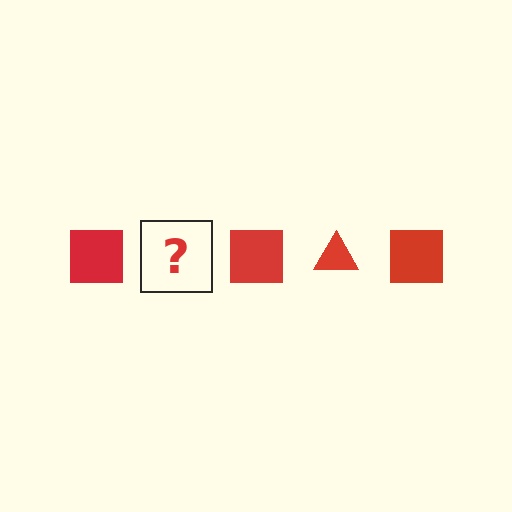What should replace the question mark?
The question mark should be replaced with a red triangle.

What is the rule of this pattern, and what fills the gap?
The rule is that the pattern cycles through square, triangle shapes in red. The gap should be filled with a red triangle.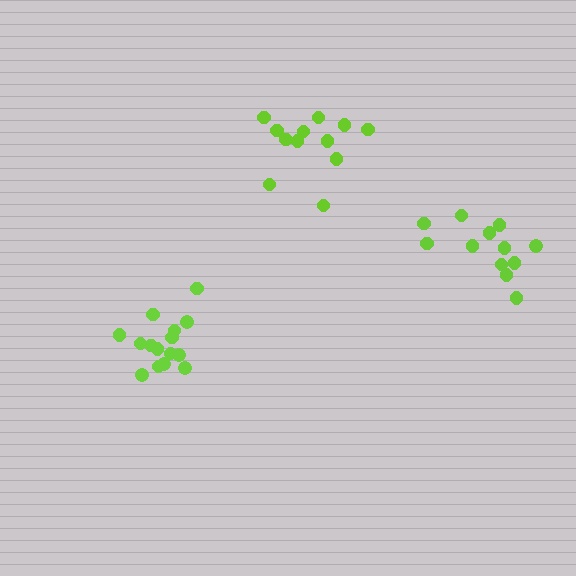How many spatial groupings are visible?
There are 3 spatial groupings.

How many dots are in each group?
Group 1: 12 dots, Group 2: 12 dots, Group 3: 15 dots (39 total).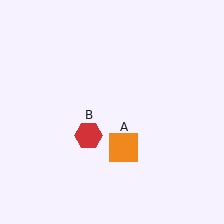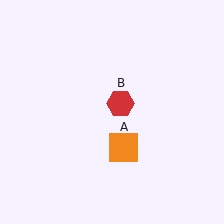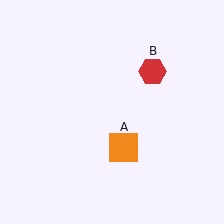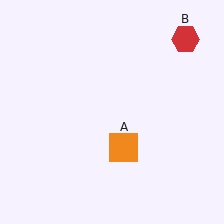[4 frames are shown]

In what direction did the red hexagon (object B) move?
The red hexagon (object B) moved up and to the right.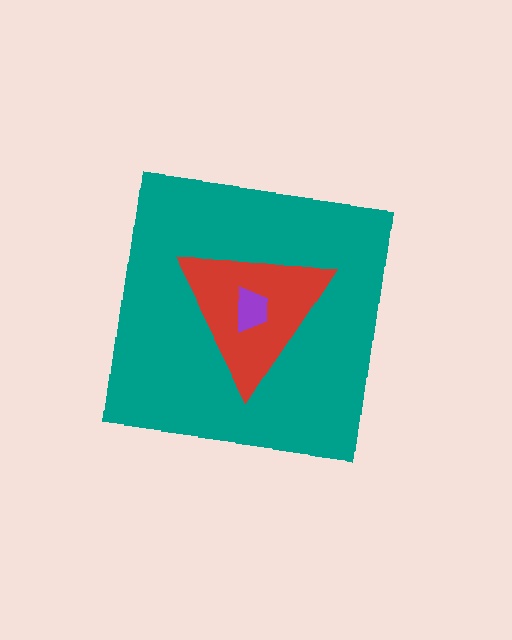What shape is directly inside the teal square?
The red triangle.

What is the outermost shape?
The teal square.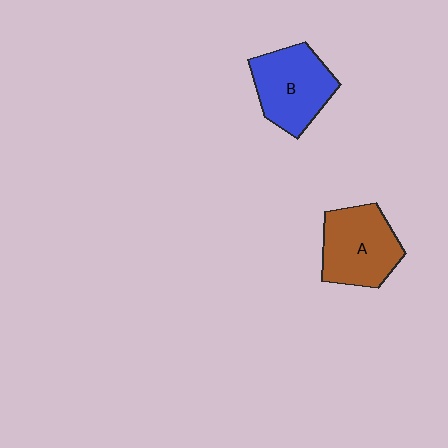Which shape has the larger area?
Shape B (blue).